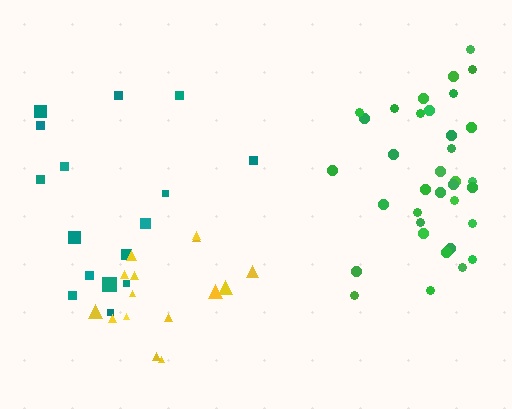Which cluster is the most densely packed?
Green.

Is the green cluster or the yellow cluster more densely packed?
Green.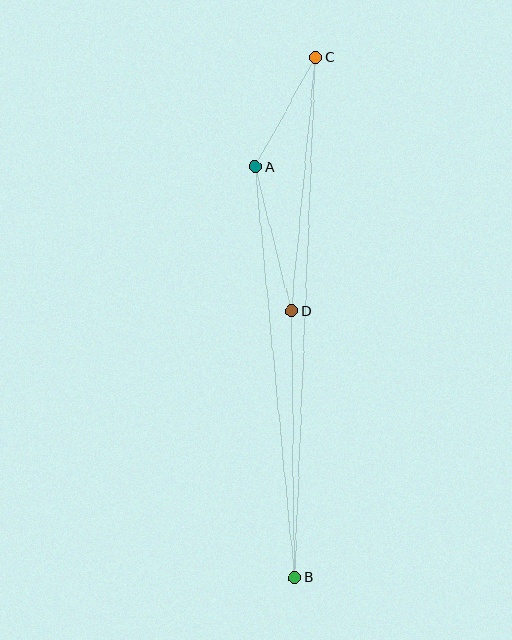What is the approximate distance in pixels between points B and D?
The distance between B and D is approximately 267 pixels.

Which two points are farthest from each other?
Points B and C are farthest from each other.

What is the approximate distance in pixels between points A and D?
The distance between A and D is approximately 149 pixels.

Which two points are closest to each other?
Points A and C are closest to each other.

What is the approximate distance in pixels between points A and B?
The distance between A and B is approximately 413 pixels.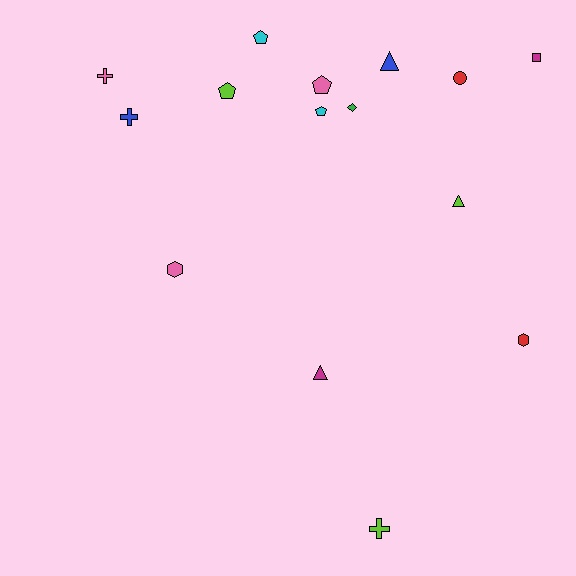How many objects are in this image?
There are 15 objects.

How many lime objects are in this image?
There are 3 lime objects.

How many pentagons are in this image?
There are 4 pentagons.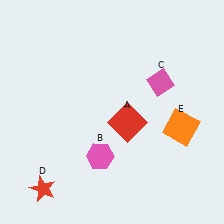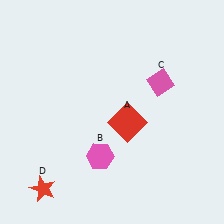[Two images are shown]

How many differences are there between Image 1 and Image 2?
There is 1 difference between the two images.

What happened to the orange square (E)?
The orange square (E) was removed in Image 2. It was in the bottom-right area of Image 1.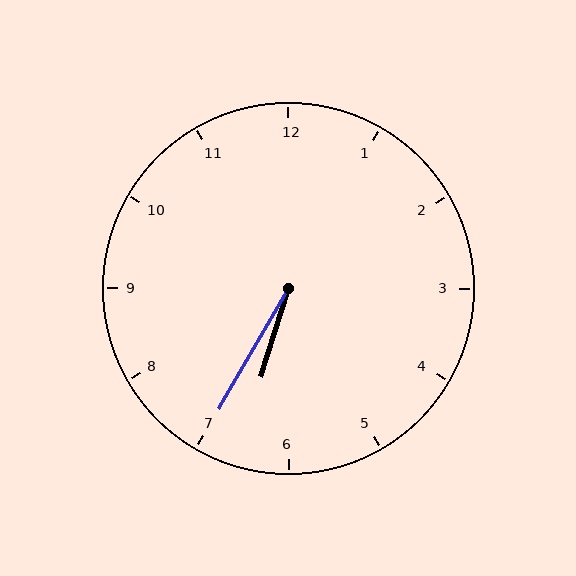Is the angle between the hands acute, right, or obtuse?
It is acute.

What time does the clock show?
6:35.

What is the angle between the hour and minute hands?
Approximately 12 degrees.